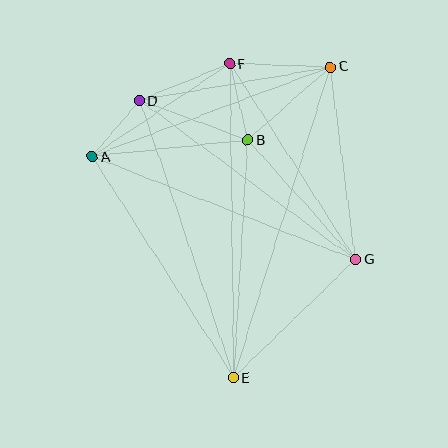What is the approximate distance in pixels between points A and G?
The distance between A and G is approximately 283 pixels.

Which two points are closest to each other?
Points A and D are closest to each other.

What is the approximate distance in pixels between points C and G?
The distance between C and G is approximately 194 pixels.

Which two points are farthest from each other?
Points C and E are farthest from each other.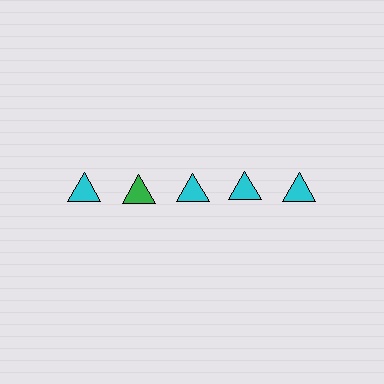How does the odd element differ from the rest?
It has a different color: green instead of cyan.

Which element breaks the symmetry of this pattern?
The green triangle in the top row, second from left column breaks the symmetry. All other shapes are cyan triangles.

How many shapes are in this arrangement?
There are 5 shapes arranged in a grid pattern.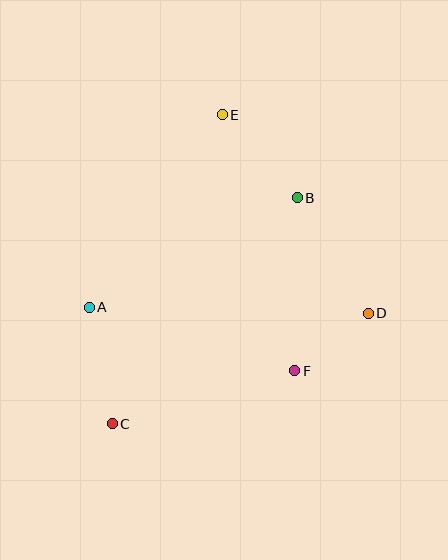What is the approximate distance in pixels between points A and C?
The distance between A and C is approximately 119 pixels.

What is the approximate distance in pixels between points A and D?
The distance between A and D is approximately 279 pixels.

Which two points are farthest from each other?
Points C and E are farthest from each other.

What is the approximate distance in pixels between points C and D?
The distance between C and D is approximately 279 pixels.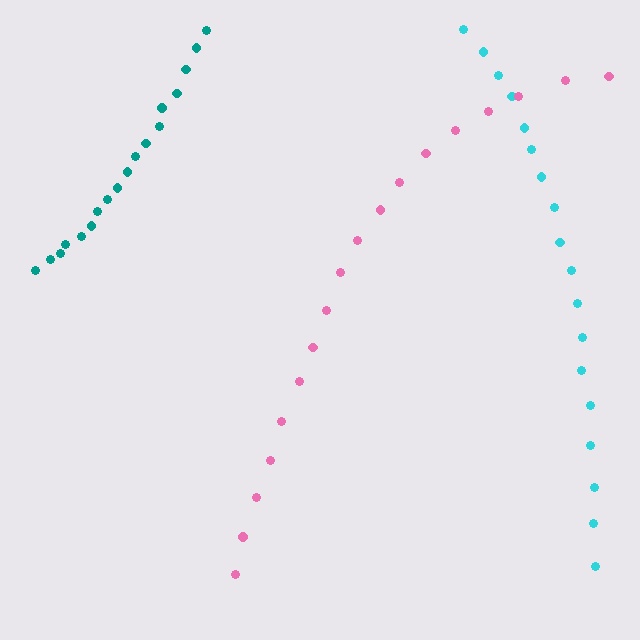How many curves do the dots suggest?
There are 3 distinct paths.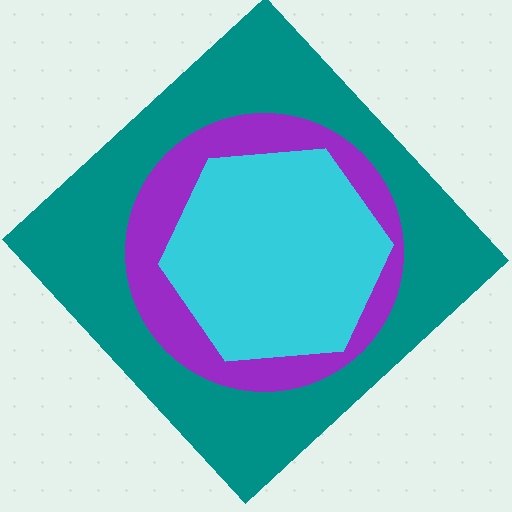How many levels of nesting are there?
3.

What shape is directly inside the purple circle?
The cyan hexagon.